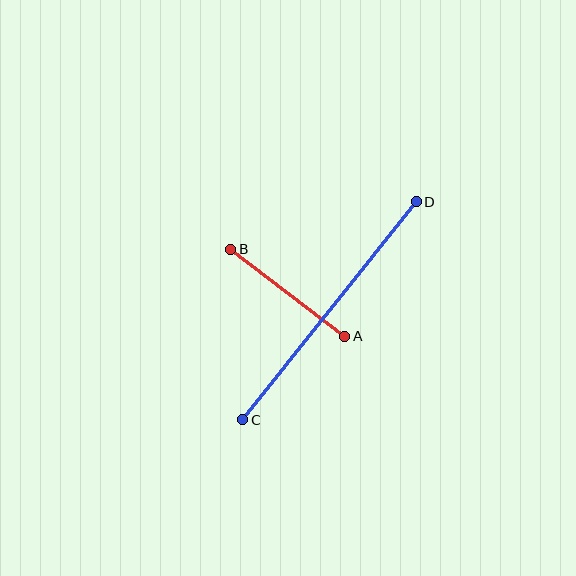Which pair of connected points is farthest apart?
Points C and D are farthest apart.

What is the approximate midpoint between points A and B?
The midpoint is at approximately (288, 293) pixels.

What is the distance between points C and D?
The distance is approximately 278 pixels.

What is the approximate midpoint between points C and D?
The midpoint is at approximately (329, 311) pixels.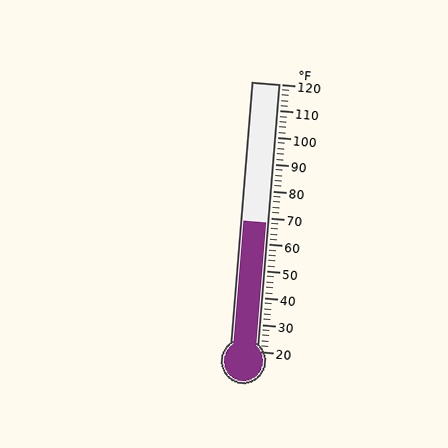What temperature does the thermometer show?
The thermometer shows approximately 68°F.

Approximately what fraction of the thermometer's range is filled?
The thermometer is filled to approximately 50% of its range.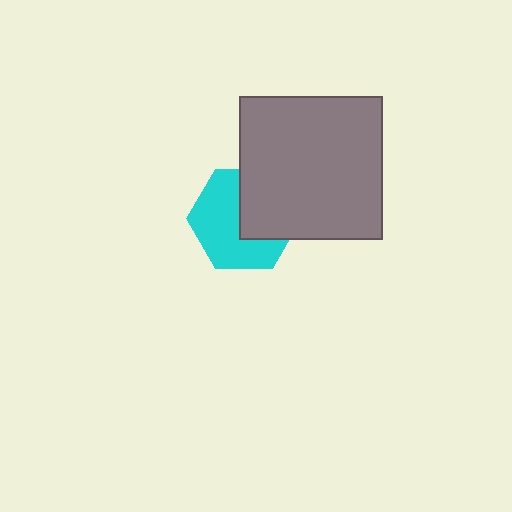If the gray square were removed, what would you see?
You would see the complete cyan hexagon.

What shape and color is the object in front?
The object in front is a gray square.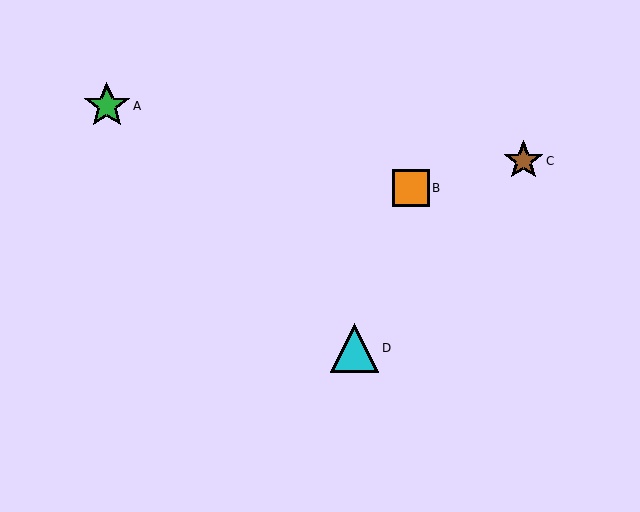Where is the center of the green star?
The center of the green star is at (107, 106).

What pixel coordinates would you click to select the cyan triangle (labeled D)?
Click at (354, 348) to select the cyan triangle D.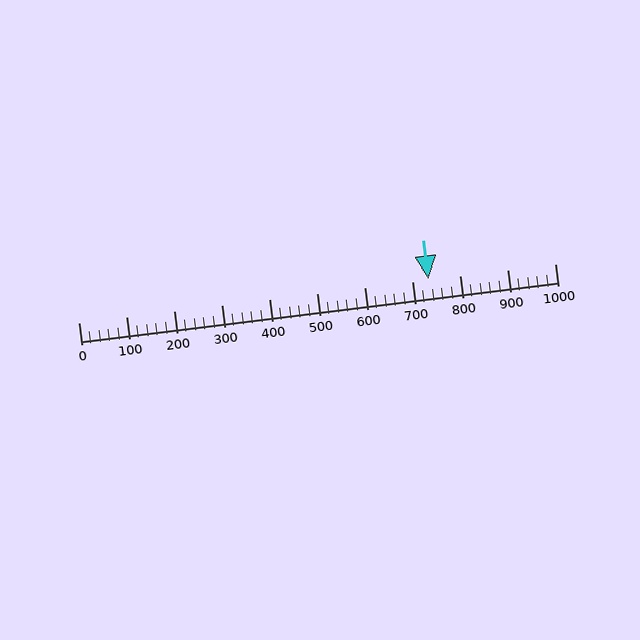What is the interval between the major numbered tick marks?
The major tick marks are spaced 100 units apart.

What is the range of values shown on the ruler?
The ruler shows values from 0 to 1000.